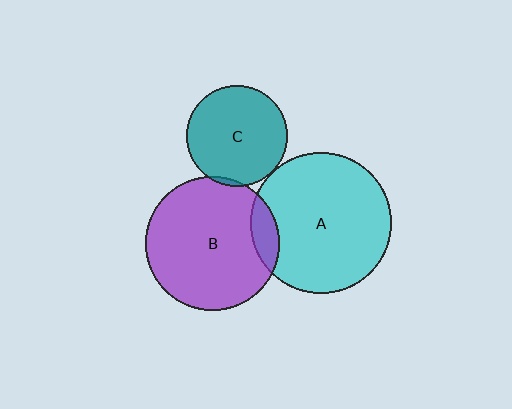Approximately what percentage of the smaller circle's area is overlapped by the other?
Approximately 5%.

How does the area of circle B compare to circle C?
Approximately 1.8 times.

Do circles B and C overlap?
Yes.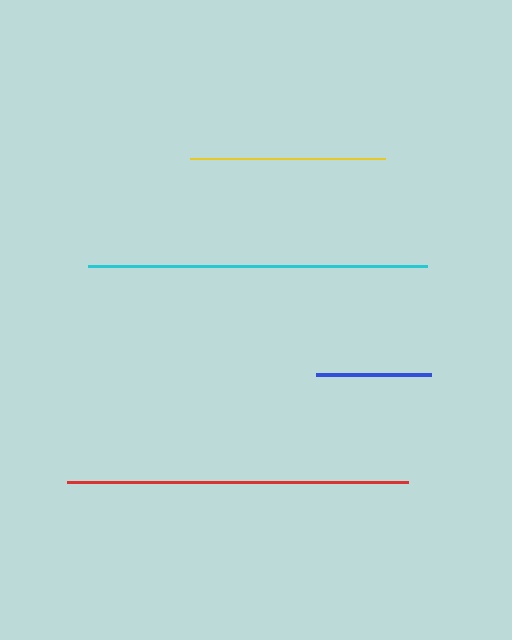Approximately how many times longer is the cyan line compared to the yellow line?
The cyan line is approximately 1.7 times the length of the yellow line.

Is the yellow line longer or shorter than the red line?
The red line is longer than the yellow line.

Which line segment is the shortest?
The blue line is the shortest at approximately 115 pixels.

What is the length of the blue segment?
The blue segment is approximately 115 pixels long.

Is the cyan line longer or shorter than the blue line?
The cyan line is longer than the blue line.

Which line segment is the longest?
The red line is the longest at approximately 341 pixels.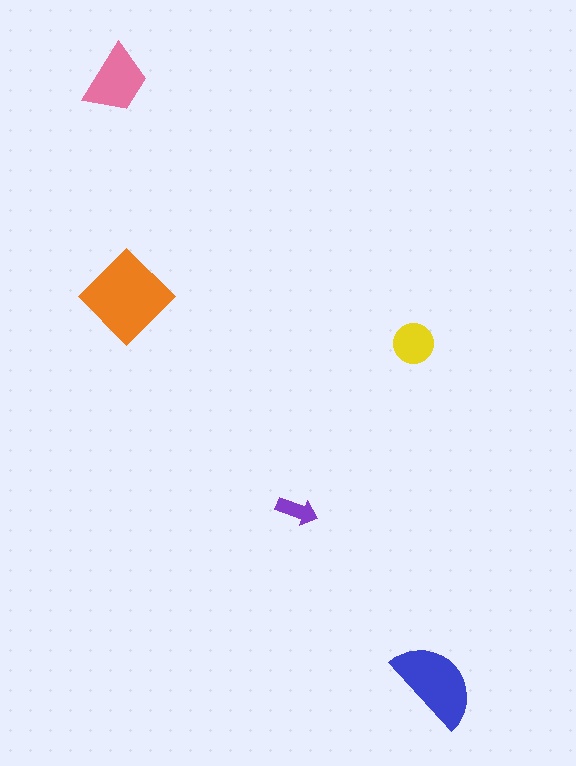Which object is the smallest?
The purple arrow.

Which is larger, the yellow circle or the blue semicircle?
The blue semicircle.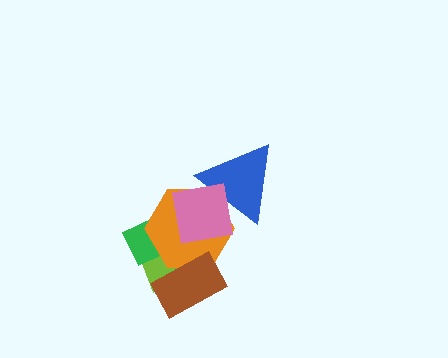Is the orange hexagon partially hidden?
Yes, it is partially covered by another shape.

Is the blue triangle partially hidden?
Yes, it is partially covered by another shape.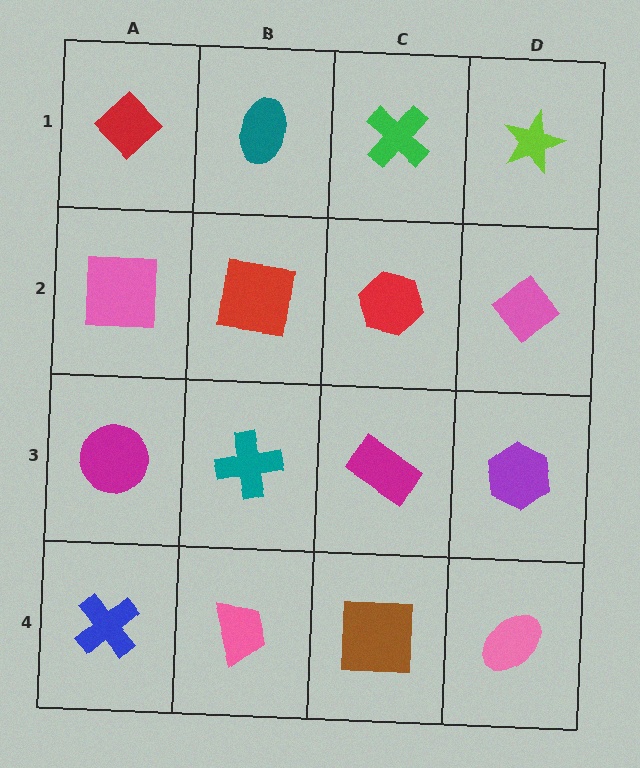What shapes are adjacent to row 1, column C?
A red hexagon (row 2, column C), a teal ellipse (row 1, column B), a lime star (row 1, column D).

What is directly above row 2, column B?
A teal ellipse.